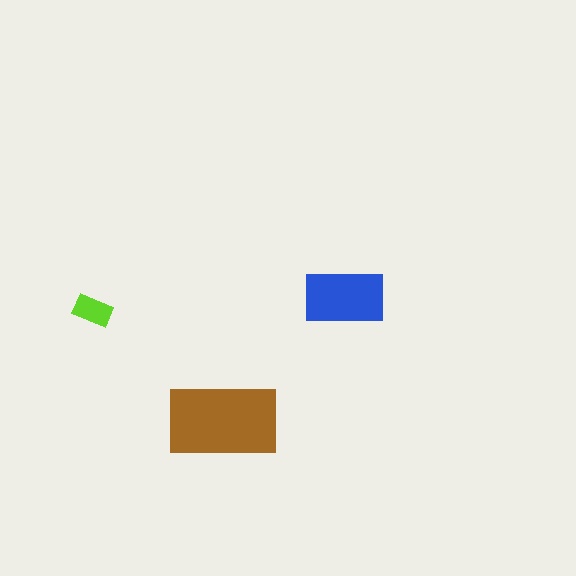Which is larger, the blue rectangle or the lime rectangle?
The blue one.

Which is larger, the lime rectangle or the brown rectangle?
The brown one.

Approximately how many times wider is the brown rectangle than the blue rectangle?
About 1.5 times wider.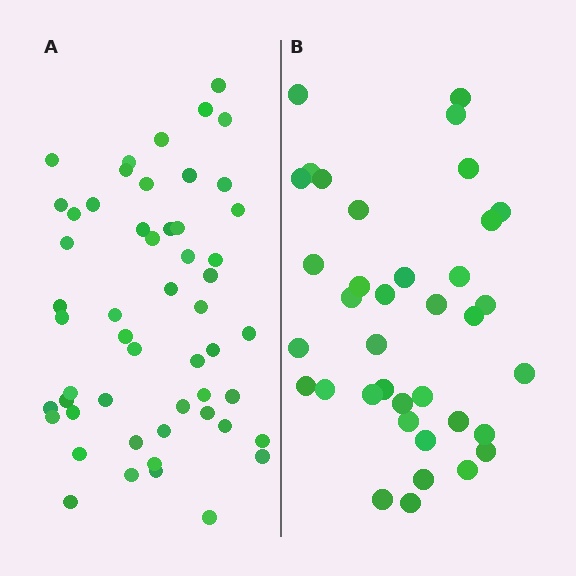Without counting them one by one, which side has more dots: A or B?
Region A (the left region) has more dots.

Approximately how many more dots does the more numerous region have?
Region A has approximately 15 more dots than region B.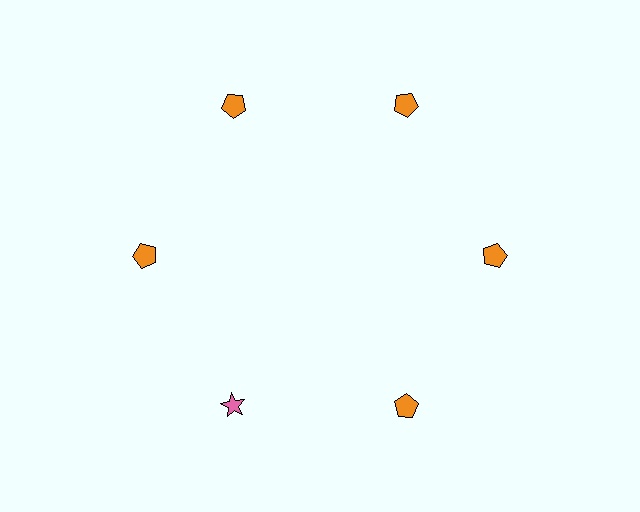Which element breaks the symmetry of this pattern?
The pink star at roughly the 7 o'clock position breaks the symmetry. All other shapes are orange pentagons.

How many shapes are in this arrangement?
There are 6 shapes arranged in a ring pattern.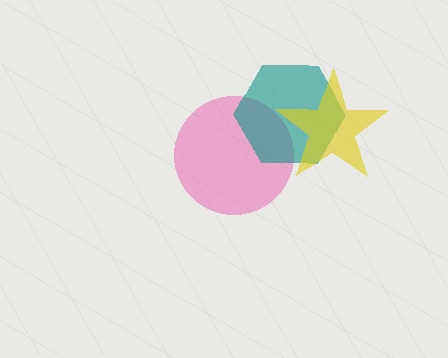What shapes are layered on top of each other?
The layered shapes are: a pink circle, a teal hexagon, a yellow star.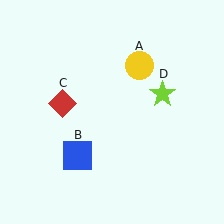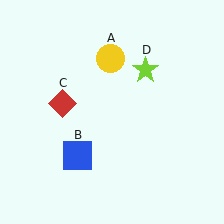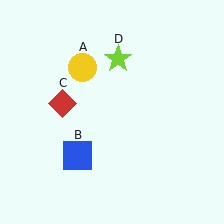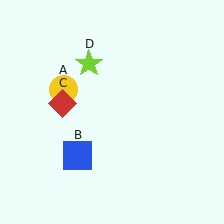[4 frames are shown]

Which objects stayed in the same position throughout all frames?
Blue square (object B) and red diamond (object C) remained stationary.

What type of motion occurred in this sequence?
The yellow circle (object A), lime star (object D) rotated counterclockwise around the center of the scene.